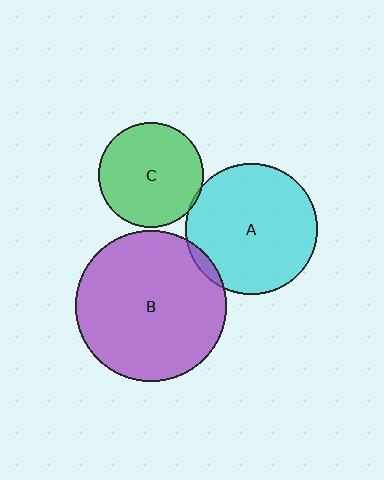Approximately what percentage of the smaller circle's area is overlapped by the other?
Approximately 5%.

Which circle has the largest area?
Circle B (purple).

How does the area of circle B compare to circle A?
Approximately 1.3 times.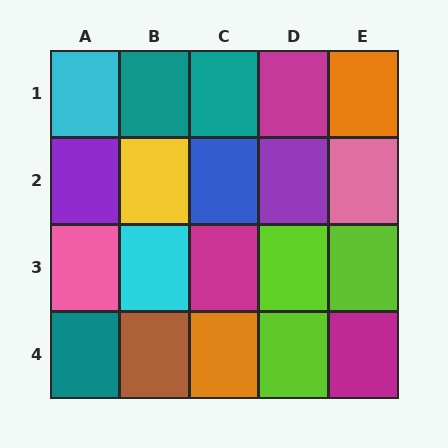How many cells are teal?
3 cells are teal.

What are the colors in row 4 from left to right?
Teal, brown, orange, lime, magenta.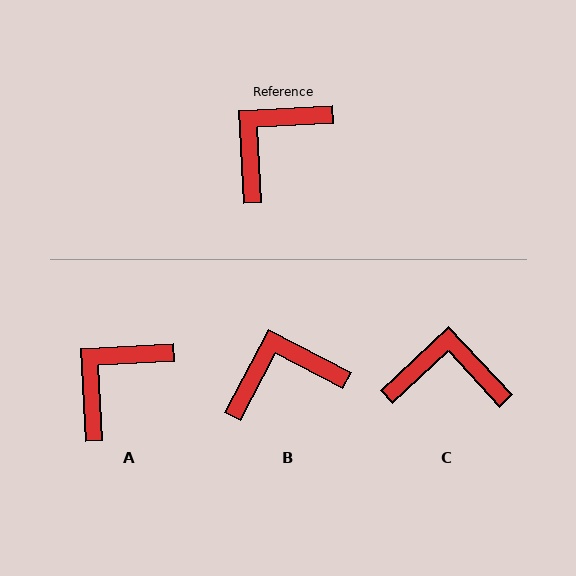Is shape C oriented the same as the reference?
No, it is off by about 50 degrees.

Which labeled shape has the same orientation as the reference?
A.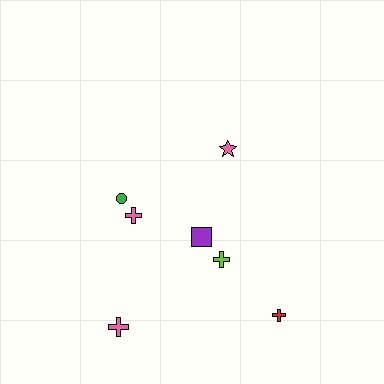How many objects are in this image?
There are 7 objects.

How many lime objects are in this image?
There is 1 lime object.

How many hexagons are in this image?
There are no hexagons.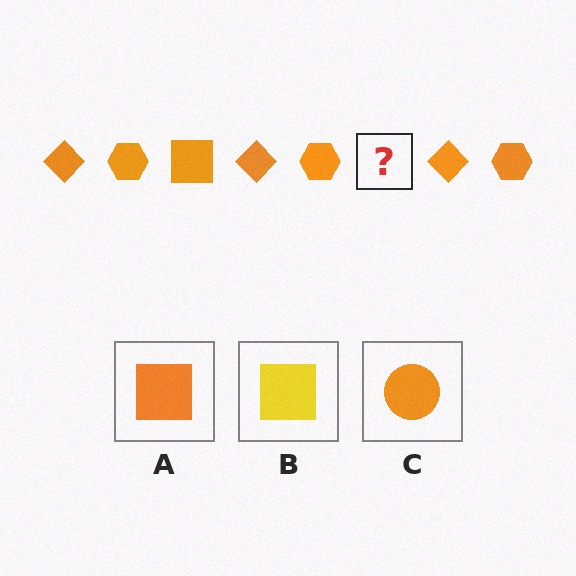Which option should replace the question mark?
Option A.